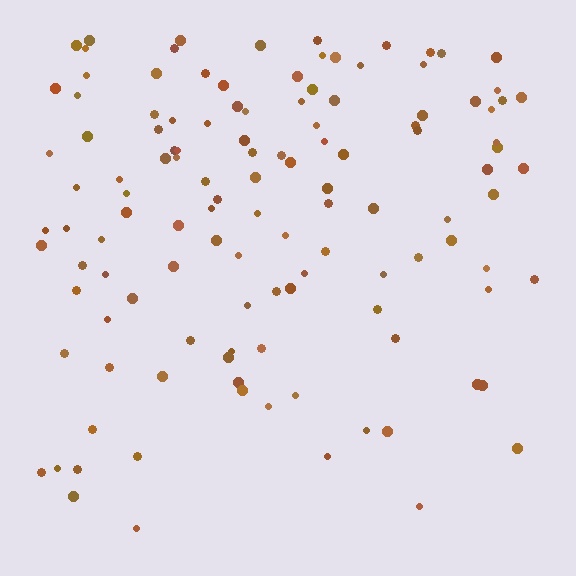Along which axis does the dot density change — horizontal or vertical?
Vertical.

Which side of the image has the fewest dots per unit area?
The bottom.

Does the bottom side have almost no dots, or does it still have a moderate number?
Still a moderate number, just noticeably fewer than the top.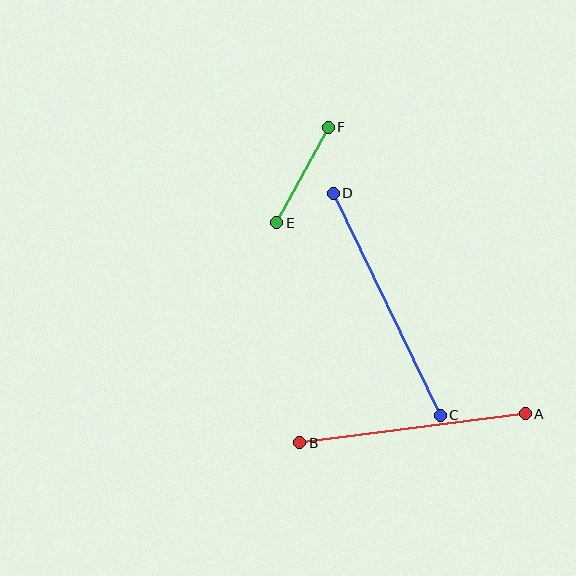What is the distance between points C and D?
The distance is approximately 246 pixels.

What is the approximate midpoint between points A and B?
The midpoint is at approximately (412, 428) pixels.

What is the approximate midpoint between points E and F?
The midpoint is at approximately (303, 175) pixels.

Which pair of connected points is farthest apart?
Points C and D are farthest apart.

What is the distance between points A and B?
The distance is approximately 227 pixels.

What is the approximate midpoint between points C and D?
The midpoint is at approximately (387, 305) pixels.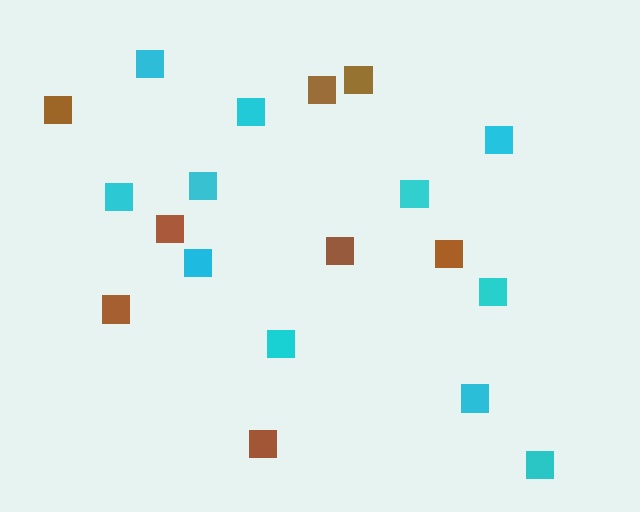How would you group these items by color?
There are 2 groups: one group of brown squares (8) and one group of cyan squares (11).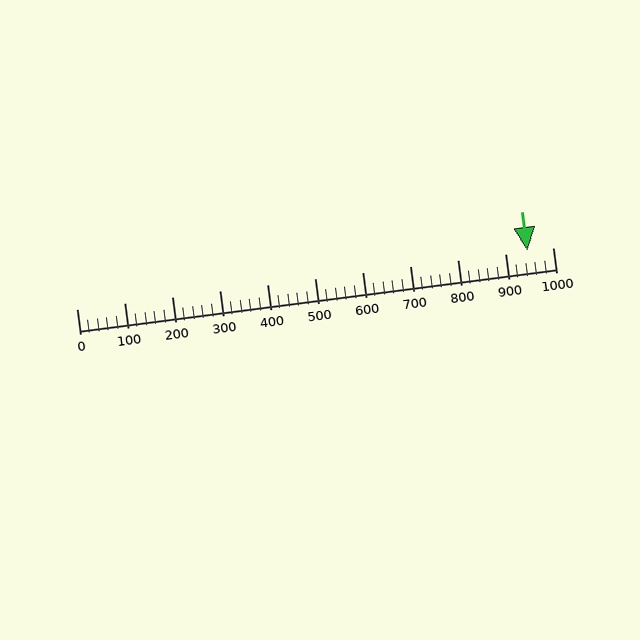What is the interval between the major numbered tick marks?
The major tick marks are spaced 100 units apart.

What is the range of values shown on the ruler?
The ruler shows values from 0 to 1000.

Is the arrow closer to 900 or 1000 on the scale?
The arrow is closer to 900.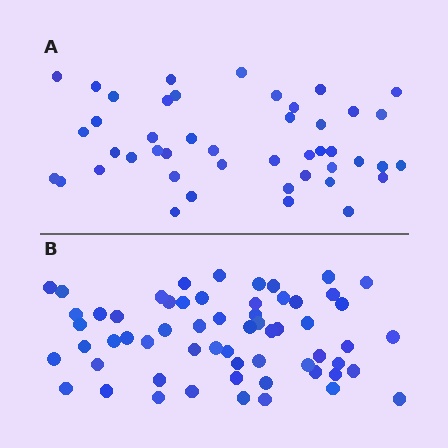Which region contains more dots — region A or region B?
Region B (the bottom region) has more dots.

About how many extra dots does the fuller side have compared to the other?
Region B has approximately 15 more dots than region A.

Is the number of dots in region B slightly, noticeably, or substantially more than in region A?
Region B has noticeably more, but not dramatically so. The ratio is roughly 1.3 to 1.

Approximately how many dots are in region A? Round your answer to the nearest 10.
About 40 dots. (The exact count is 45, which rounds to 40.)